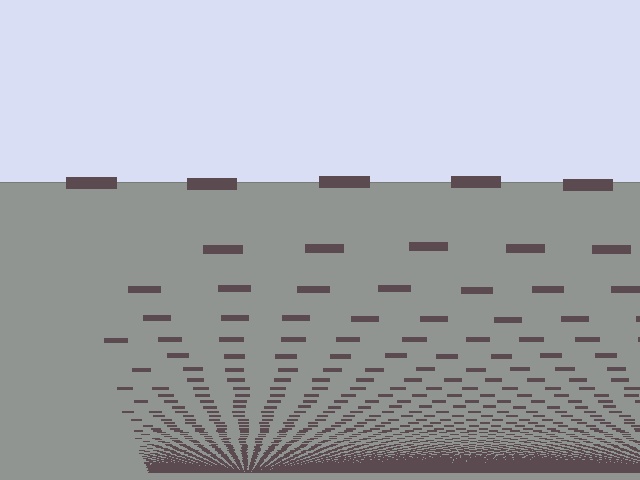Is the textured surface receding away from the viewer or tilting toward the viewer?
The surface appears to tilt toward the viewer. Texture elements get larger and sparser toward the top.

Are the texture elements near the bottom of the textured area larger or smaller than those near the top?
Smaller. The gradient is inverted — elements near the bottom are smaller and denser.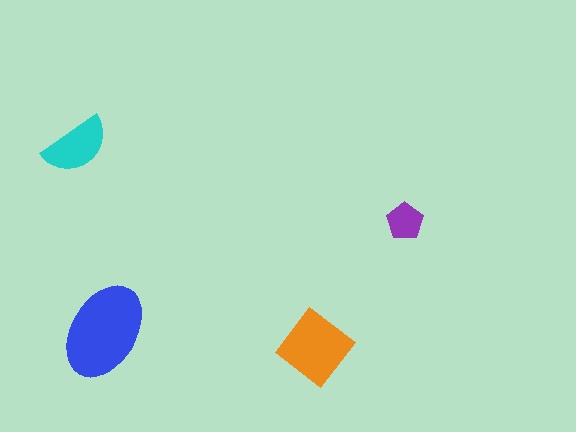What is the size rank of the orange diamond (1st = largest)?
2nd.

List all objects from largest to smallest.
The blue ellipse, the orange diamond, the cyan semicircle, the purple pentagon.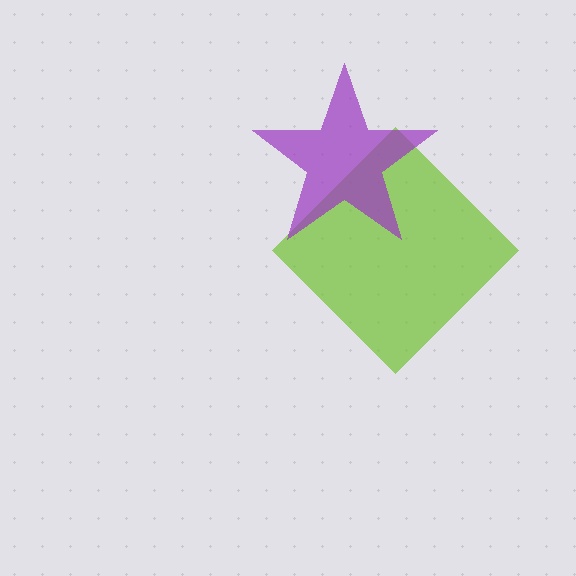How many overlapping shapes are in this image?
There are 2 overlapping shapes in the image.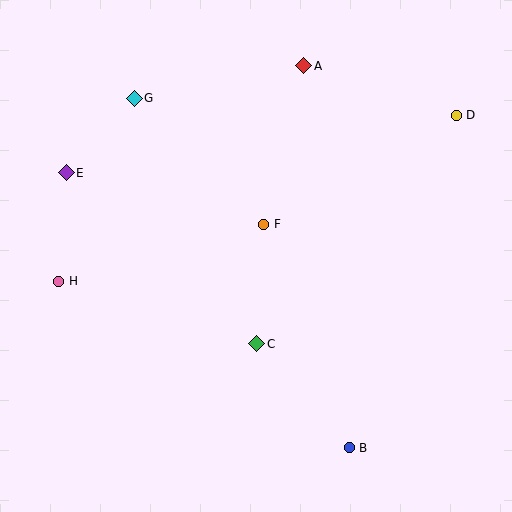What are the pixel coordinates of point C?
Point C is at (257, 344).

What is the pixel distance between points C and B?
The distance between C and B is 140 pixels.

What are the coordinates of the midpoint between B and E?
The midpoint between B and E is at (208, 310).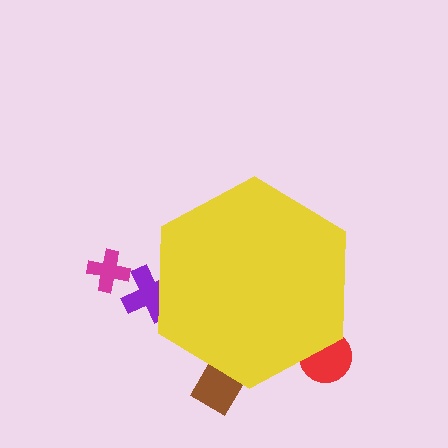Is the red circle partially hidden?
Yes, the red circle is partially hidden behind the yellow hexagon.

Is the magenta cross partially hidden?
No, the magenta cross is fully visible.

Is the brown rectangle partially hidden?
Yes, the brown rectangle is partially hidden behind the yellow hexagon.